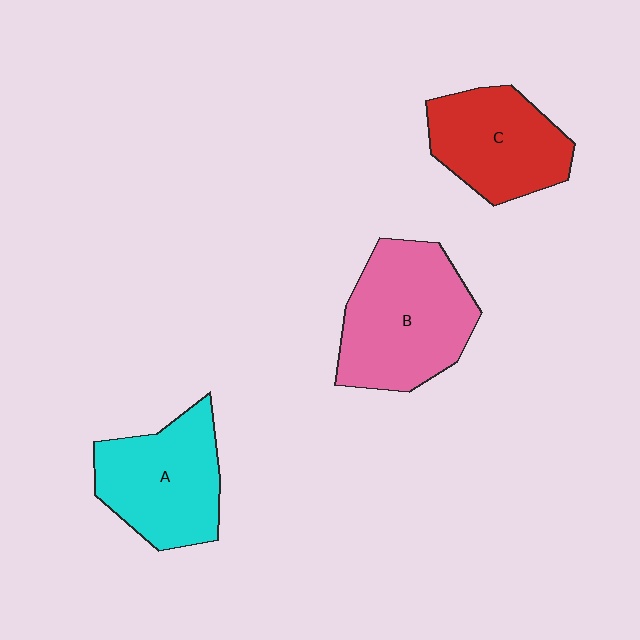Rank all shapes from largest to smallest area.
From largest to smallest: B (pink), A (cyan), C (red).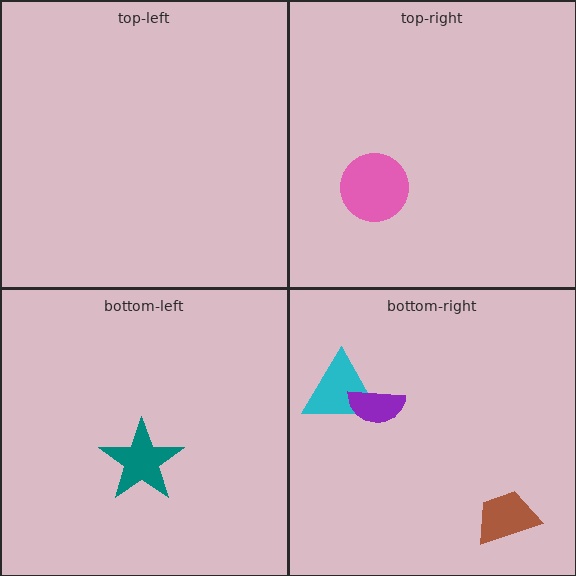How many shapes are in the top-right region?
1.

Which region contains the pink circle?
The top-right region.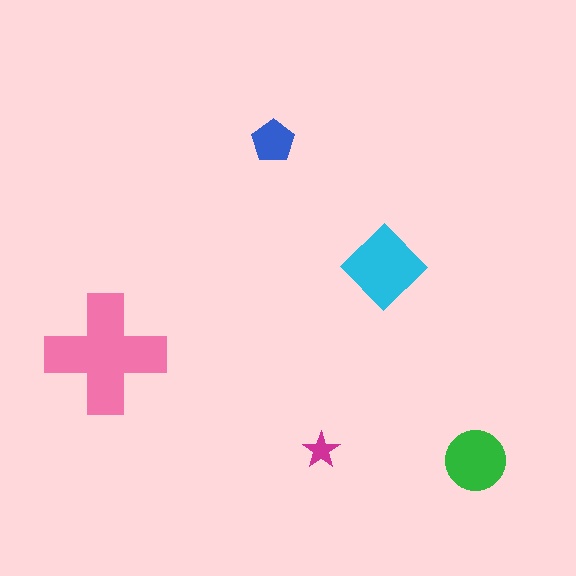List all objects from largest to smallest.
The pink cross, the cyan diamond, the green circle, the blue pentagon, the magenta star.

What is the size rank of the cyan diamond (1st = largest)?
2nd.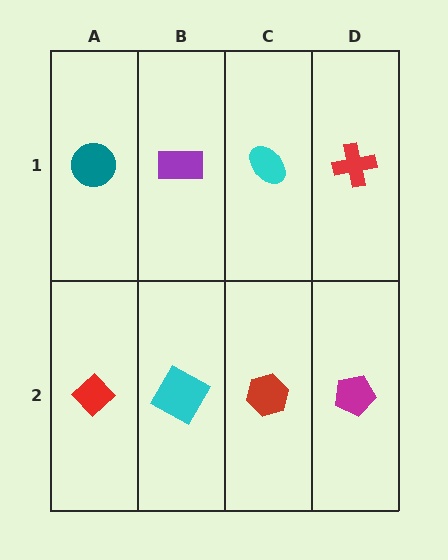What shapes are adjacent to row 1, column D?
A magenta pentagon (row 2, column D), a cyan ellipse (row 1, column C).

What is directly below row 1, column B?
A cyan square.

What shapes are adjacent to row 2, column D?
A red cross (row 1, column D), a red hexagon (row 2, column C).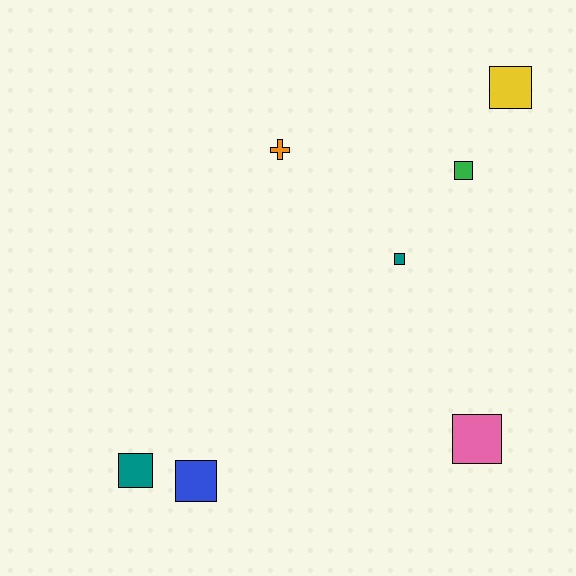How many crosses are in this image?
There is 1 cross.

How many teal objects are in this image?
There are 2 teal objects.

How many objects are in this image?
There are 7 objects.